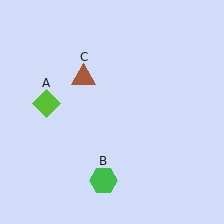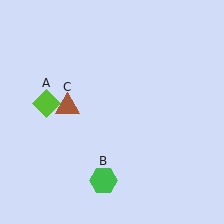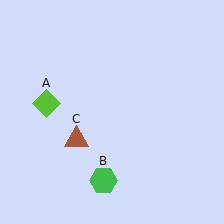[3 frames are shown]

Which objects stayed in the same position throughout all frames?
Lime diamond (object A) and green hexagon (object B) remained stationary.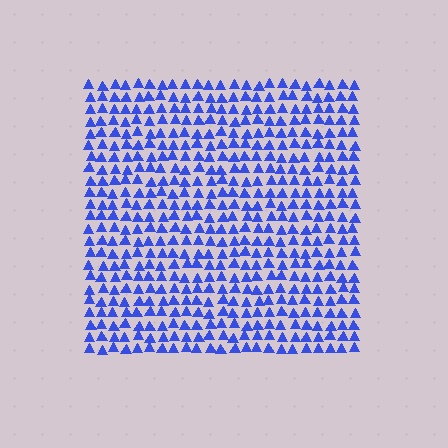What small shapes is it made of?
It is made of small triangles.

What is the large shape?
The large shape is a square.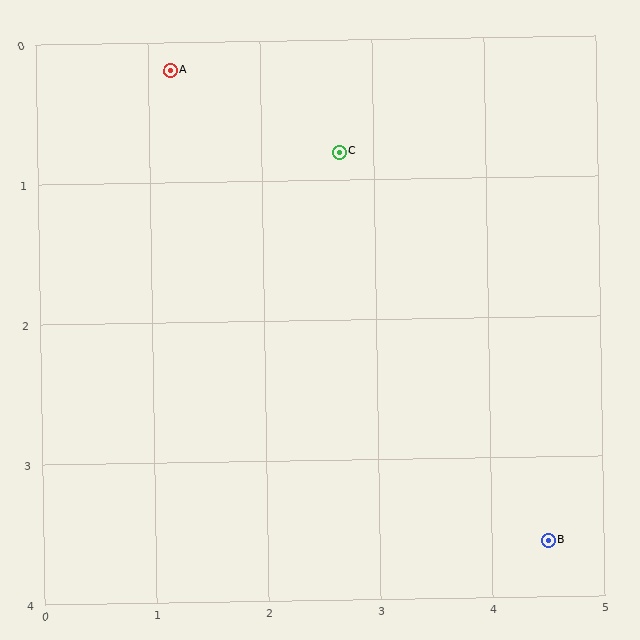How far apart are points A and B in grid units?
Points A and B are about 4.7 grid units apart.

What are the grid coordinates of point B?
Point B is at approximately (4.5, 3.6).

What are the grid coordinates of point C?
Point C is at approximately (2.7, 0.8).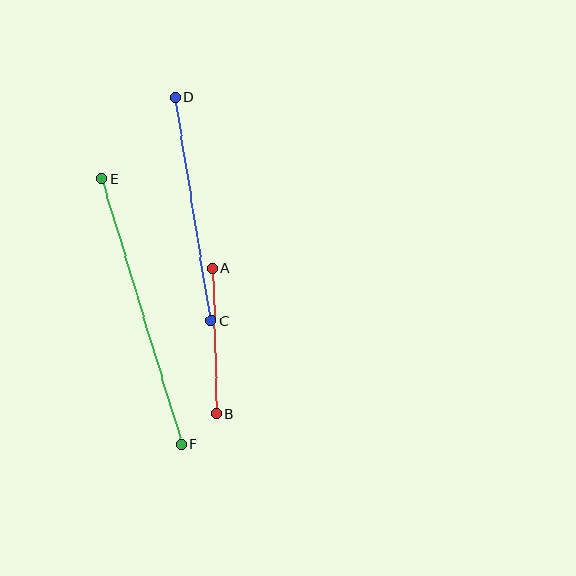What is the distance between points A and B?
The distance is approximately 145 pixels.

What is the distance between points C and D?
The distance is approximately 226 pixels.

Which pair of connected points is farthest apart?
Points E and F are farthest apart.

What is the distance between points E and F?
The distance is approximately 277 pixels.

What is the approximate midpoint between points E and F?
The midpoint is at approximately (142, 312) pixels.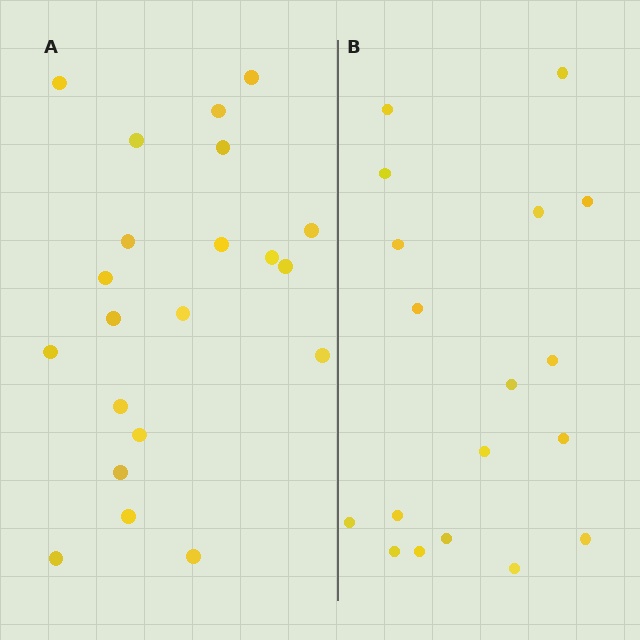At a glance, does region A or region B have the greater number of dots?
Region A (the left region) has more dots.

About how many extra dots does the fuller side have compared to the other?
Region A has just a few more — roughly 2 or 3 more dots than region B.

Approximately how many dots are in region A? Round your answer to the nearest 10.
About 20 dots. (The exact count is 21, which rounds to 20.)